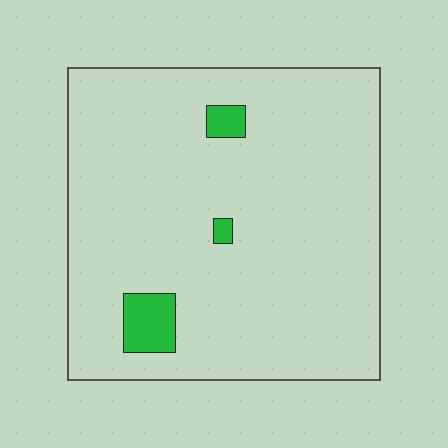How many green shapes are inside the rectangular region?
3.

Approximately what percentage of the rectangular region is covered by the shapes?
Approximately 5%.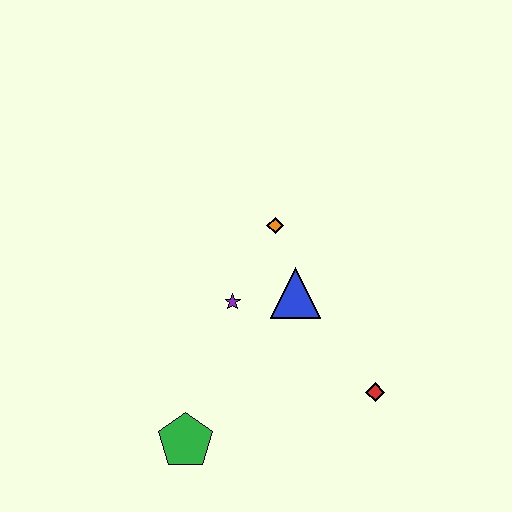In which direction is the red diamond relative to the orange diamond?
The red diamond is below the orange diamond.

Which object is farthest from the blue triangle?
The green pentagon is farthest from the blue triangle.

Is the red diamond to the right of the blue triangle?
Yes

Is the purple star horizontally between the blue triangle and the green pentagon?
Yes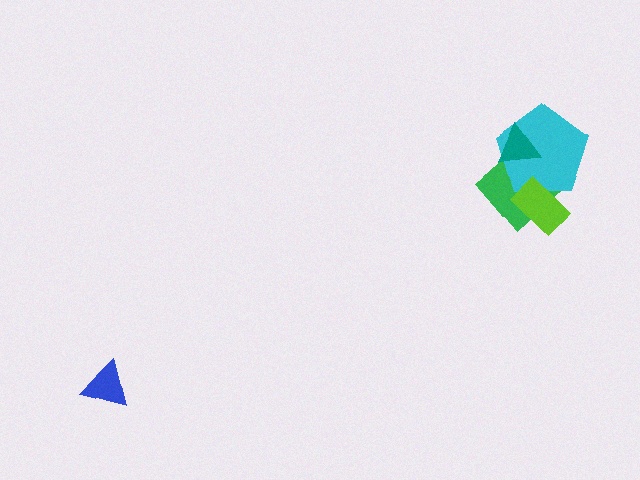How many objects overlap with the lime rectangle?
2 objects overlap with the lime rectangle.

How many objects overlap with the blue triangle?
0 objects overlap with the blue triangle.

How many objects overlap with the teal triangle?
2 objects overlap with the teal triangle.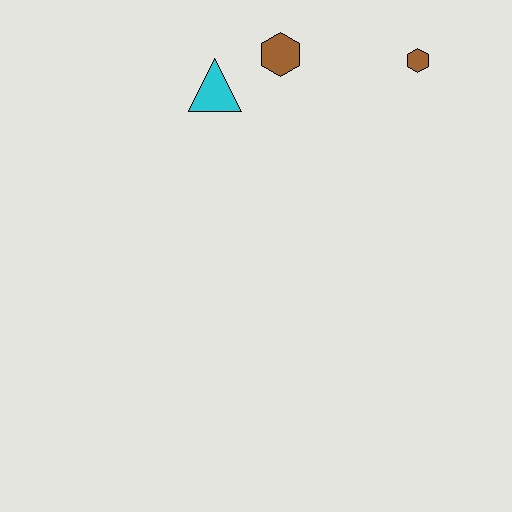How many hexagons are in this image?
There are 2 hexagons.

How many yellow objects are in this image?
There are no yellow objects.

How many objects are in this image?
There are 3 objects.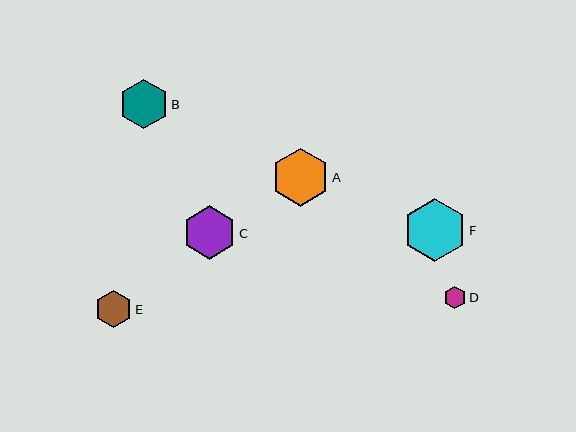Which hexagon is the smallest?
Hexagon D is the smallest with a size of approximately 23 pixels.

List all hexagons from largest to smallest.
From largest to smallest: F, A, C, B, E, D.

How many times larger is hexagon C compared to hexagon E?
Hexagon C is approximately 1.4 times the size of hexagon E.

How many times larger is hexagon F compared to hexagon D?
Hexagon F is approximately 2.8 times the size of hexagon D.